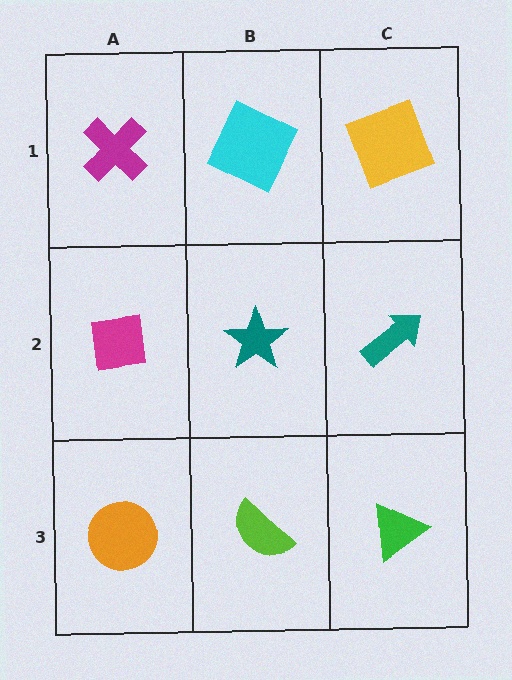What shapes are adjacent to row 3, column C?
A teal arrow (row 2, column C), a lime semicircle (row 3, column B).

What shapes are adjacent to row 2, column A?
A magenta cross (row 1, column A), an orange circle (row 3, column A), a teal star (row 2, column B).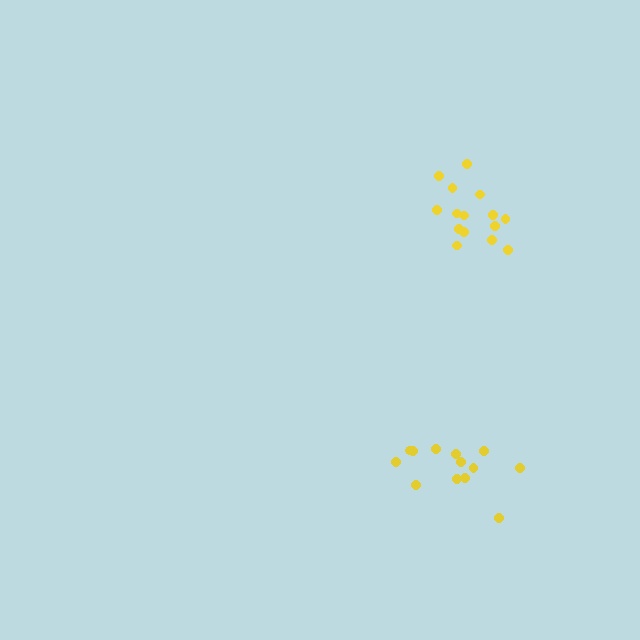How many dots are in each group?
Group 1: 15 dots, Group 2: 13 dots (28 total).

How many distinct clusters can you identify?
There are 2 distinct clusters.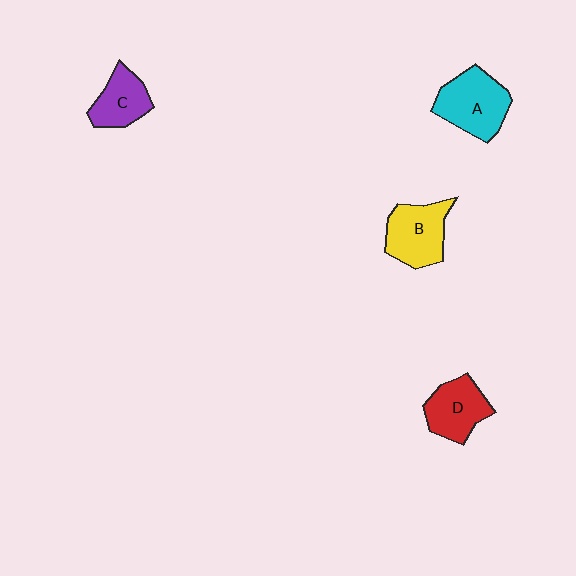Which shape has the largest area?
Shape A (cyan).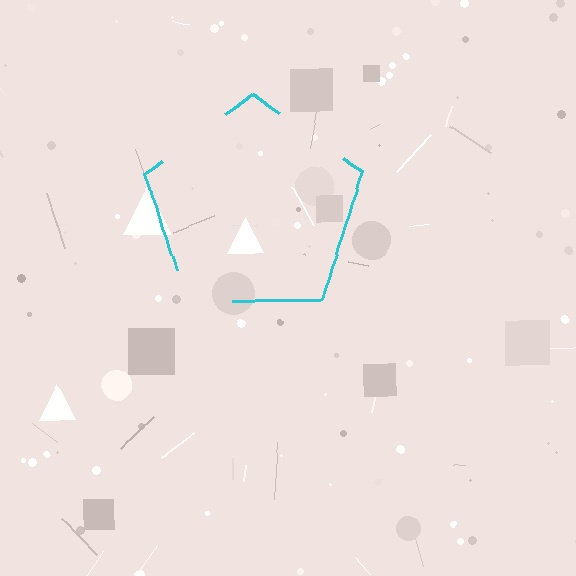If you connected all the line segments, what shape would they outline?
They would outline a pentagon.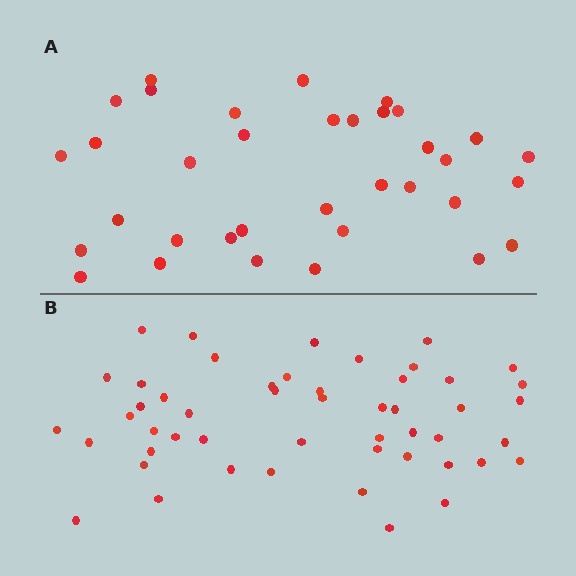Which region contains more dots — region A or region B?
Region B (the bottom region) has more dots.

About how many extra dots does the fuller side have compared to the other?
Region B has approximately 15 more dots than region A.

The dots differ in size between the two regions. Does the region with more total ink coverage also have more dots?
No. Region A has more total ink coverage because its dots are larger, but region B actually contains more individual dots. Total area can be misleading — the number of items is what matters here.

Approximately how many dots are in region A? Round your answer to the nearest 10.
About 40 dots. (The exact count is 35, which rounds to 40.)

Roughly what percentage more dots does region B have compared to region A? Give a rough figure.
About 45% more.